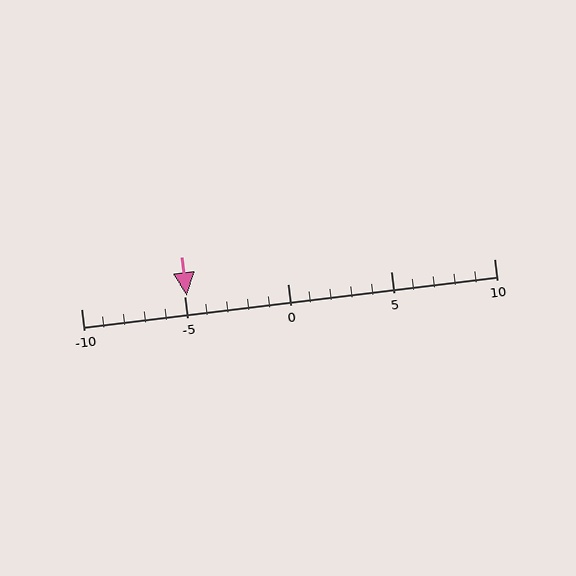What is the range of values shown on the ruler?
The ruler shows values from -10 to 10.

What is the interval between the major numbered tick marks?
The major tick marks are spaced 5 units apart.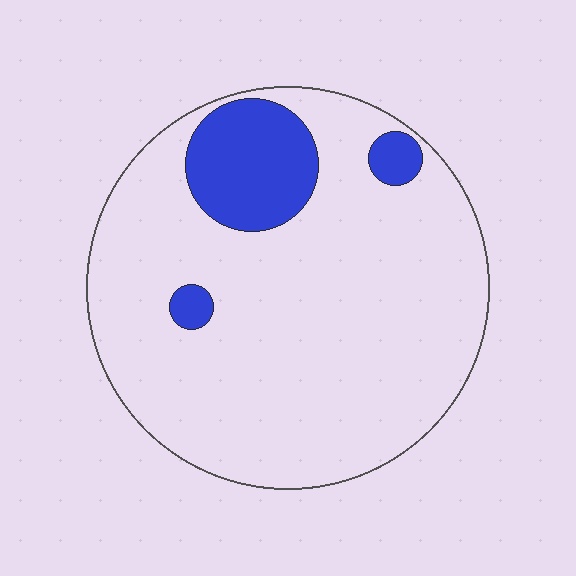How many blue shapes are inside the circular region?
3.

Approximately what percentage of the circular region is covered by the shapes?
Approximately 15%.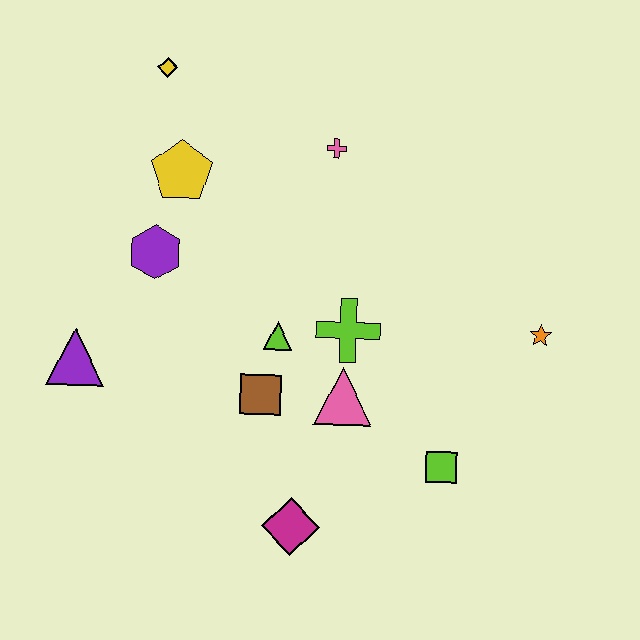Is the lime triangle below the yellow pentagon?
Yes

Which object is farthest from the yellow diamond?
The lime square is farthest from the yellow diamond.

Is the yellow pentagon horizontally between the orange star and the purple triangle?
Yes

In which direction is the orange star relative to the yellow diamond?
The orange star is to the right of the yellow diamond.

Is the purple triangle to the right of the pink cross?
No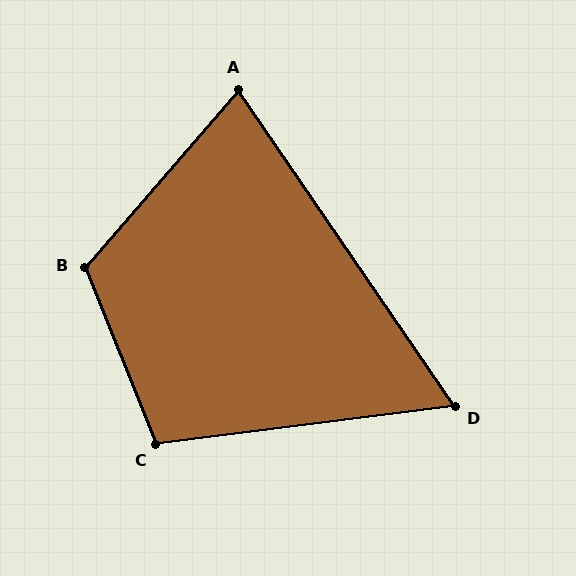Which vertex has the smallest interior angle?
D, at approximately 63 degrees.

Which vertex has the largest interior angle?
B, at approximately 117 degrees.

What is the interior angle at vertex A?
Approximately 75 degrees (acute).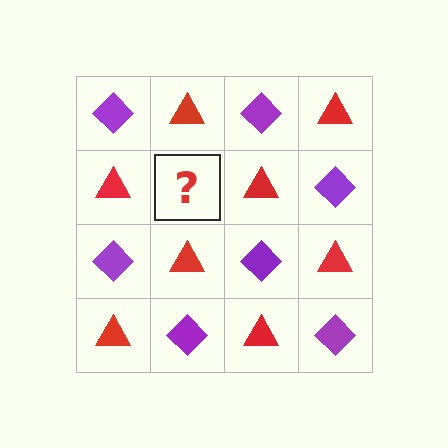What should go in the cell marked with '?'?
The missing cell should contain a purple diamond.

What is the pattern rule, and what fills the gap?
The rule is that it alternates purple diamond and red triangle in a checkerboard pattern. The gap should be filled with a purple diamond.